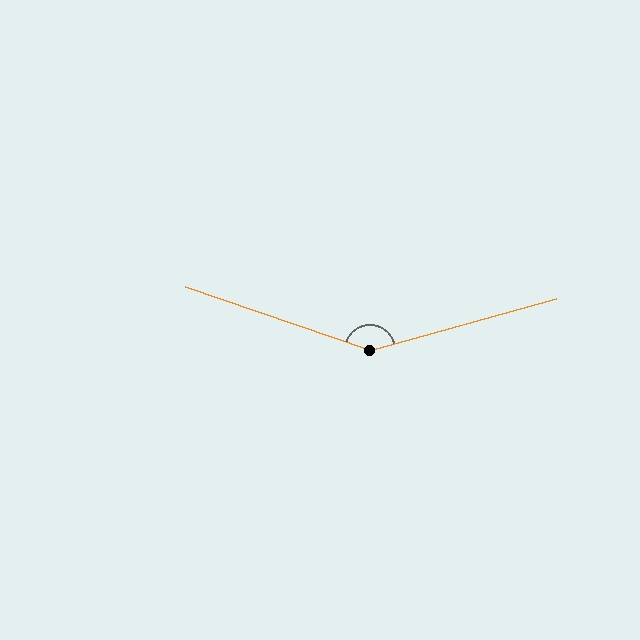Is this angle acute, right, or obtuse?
It is obtuse.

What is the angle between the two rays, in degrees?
Approximately 146 degrees.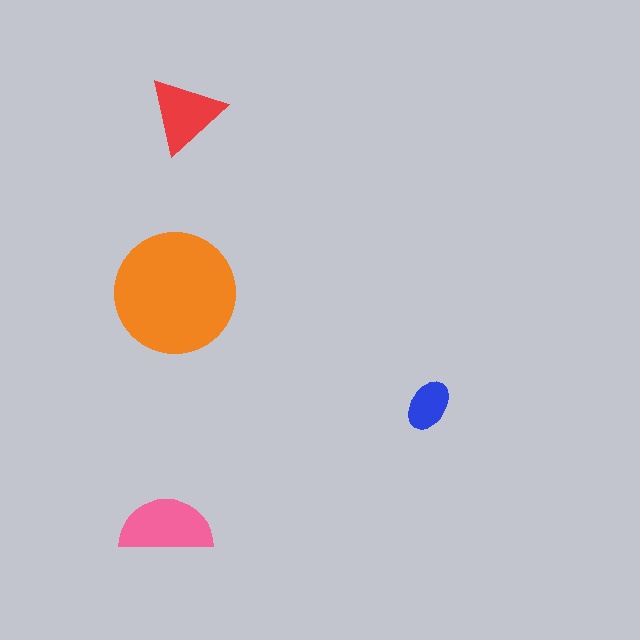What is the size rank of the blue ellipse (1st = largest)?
4th.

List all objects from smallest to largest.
The blue ellipse, the red triangle, the pink semicircle, the orange circle.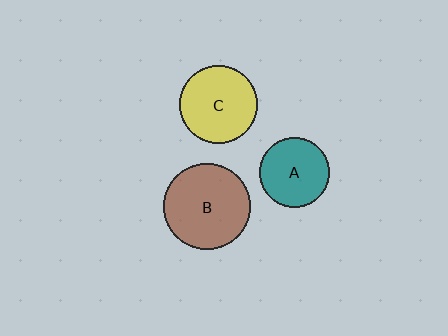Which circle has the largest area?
Circle B (brown).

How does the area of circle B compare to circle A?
Approximately 1.5 times.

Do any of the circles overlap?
No, none of the circles overlap.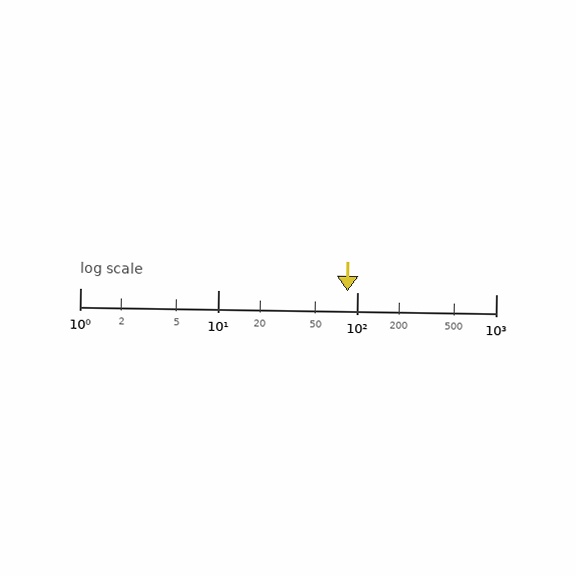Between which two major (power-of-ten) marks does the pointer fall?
The pointer is between 10 and 100.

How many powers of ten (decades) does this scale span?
The scale spans 3 decades, from 1 to 1000.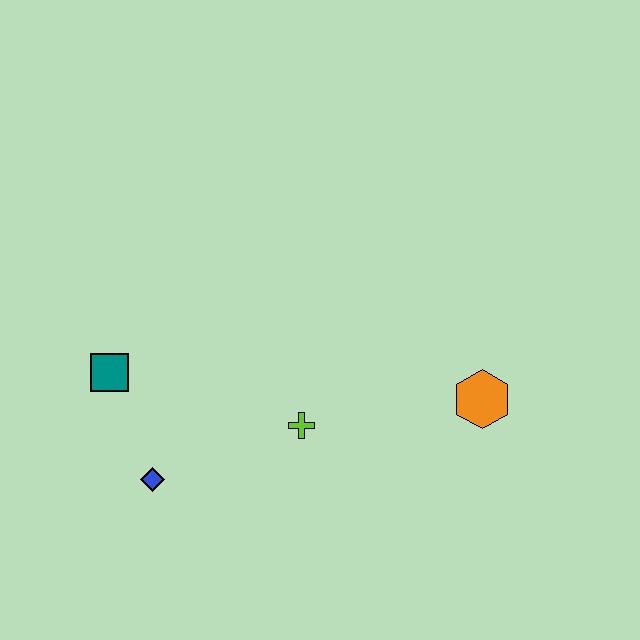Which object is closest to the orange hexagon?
The lime cross is closest to the orange hexagon.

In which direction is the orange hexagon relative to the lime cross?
The orange hexagon is to the right of the lime cross.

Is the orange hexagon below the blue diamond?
No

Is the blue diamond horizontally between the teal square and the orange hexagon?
Yes